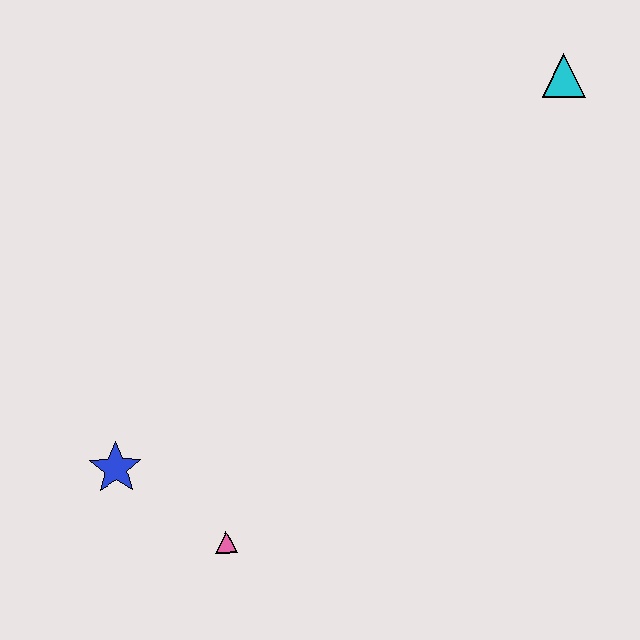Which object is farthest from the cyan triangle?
The blue star is farthest from the cyan triangle.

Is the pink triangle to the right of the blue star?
Yes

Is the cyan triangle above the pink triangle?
Yes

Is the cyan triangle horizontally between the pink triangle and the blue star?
No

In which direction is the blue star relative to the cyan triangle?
The blue star is to the left of the cyan triangle.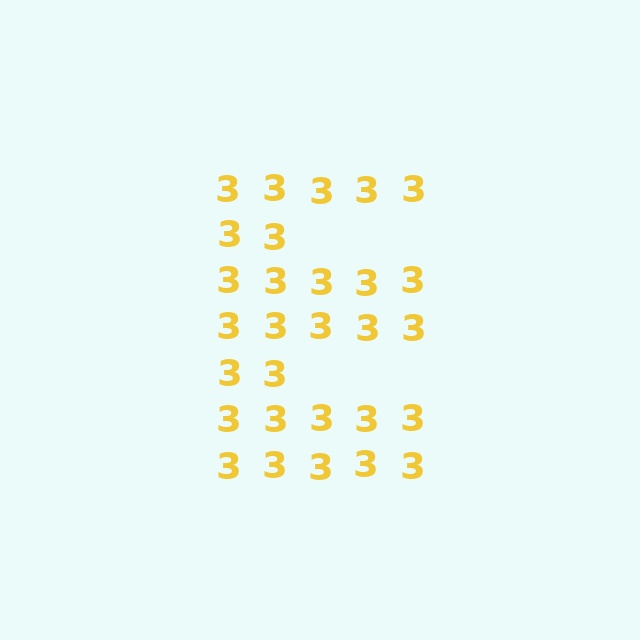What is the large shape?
The large shape is the letter E.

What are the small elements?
The small elements are digit 3's.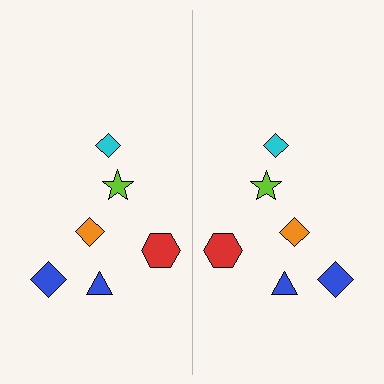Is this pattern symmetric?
Yes, this pattern has bilateral (reflection) symmetry.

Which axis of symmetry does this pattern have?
The pattern has a vertical axis of symmetry running through the center of the image.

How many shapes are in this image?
There are 12 shapes in this image.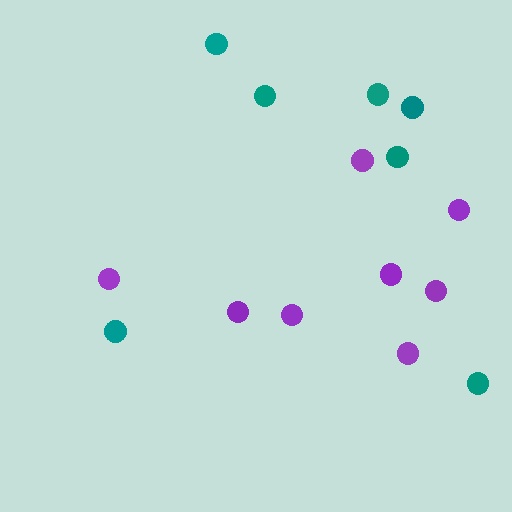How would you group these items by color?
There are 2 groups: one group of purple circles (8) and one group of teal circles (7).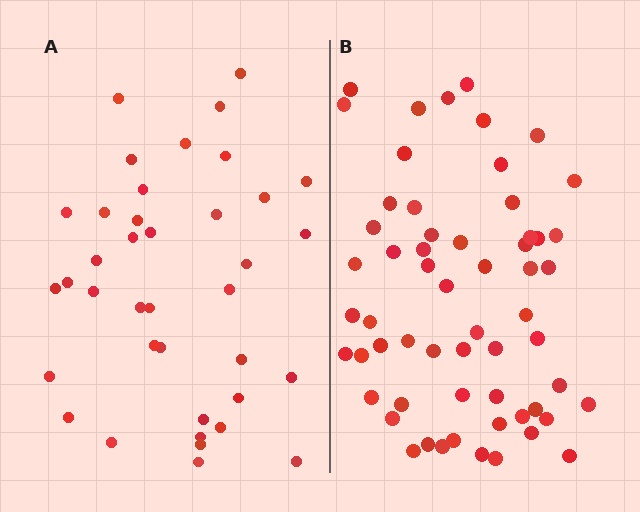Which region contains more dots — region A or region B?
Region B (the right region) has more dots.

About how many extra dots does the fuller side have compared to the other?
Region B has approximately 20 more dots than region A.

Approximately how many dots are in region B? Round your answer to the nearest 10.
About 60 dots. (The exact count is 59, which rounds to 60.)